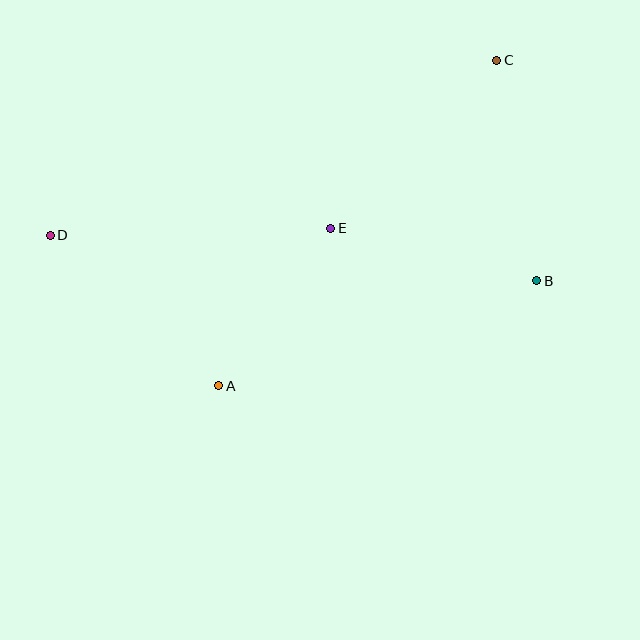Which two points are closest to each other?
Points A and E are closest to each other.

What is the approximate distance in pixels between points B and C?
The distance between B and C is approximately 224 pixels.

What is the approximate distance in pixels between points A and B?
The distance between A and B is approximately 335 pixels.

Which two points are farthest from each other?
Points B and D are farthest from each other.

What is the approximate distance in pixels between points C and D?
The distance between C and D is approximately 480 pixels.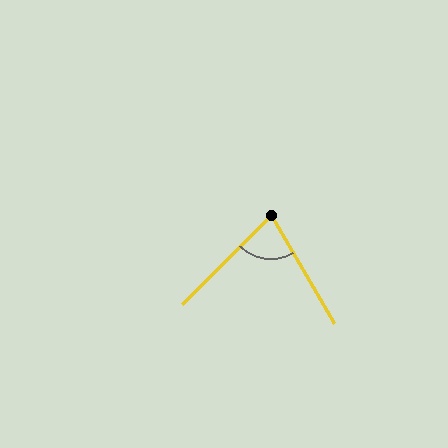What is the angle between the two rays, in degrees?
Approximately 75 degrees.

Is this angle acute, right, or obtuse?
It is acute.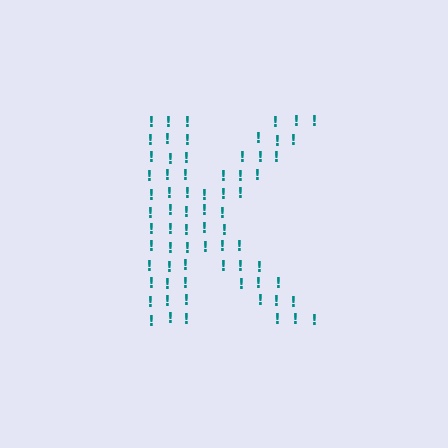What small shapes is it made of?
It is made of small exclamation marks.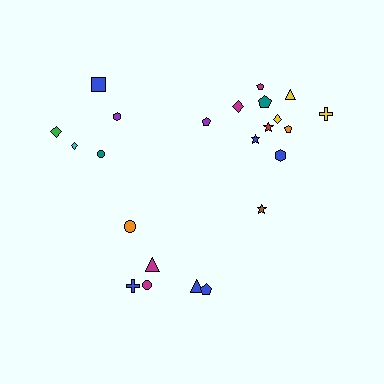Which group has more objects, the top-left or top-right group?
The top-right group.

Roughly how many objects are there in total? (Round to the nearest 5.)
Roughly 25 objects in total.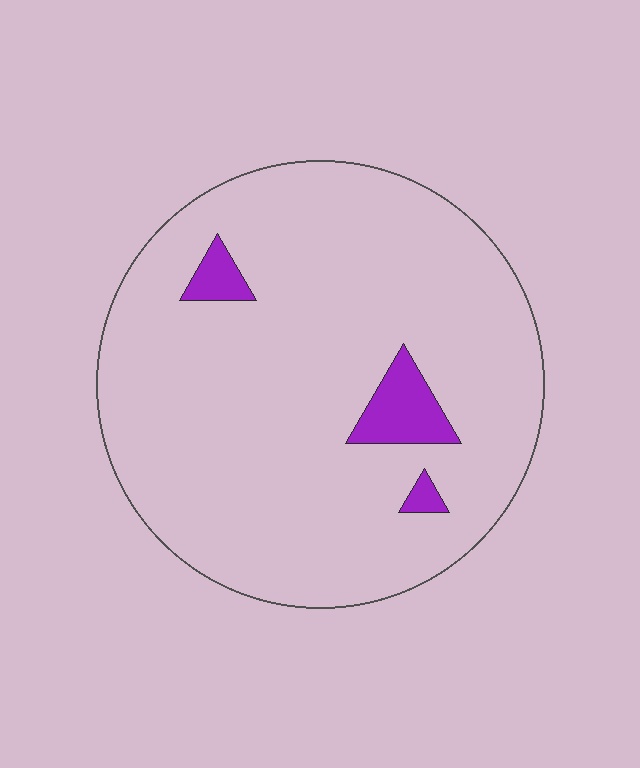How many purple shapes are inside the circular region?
3.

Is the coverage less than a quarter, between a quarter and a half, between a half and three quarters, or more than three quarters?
Less than a quarter.